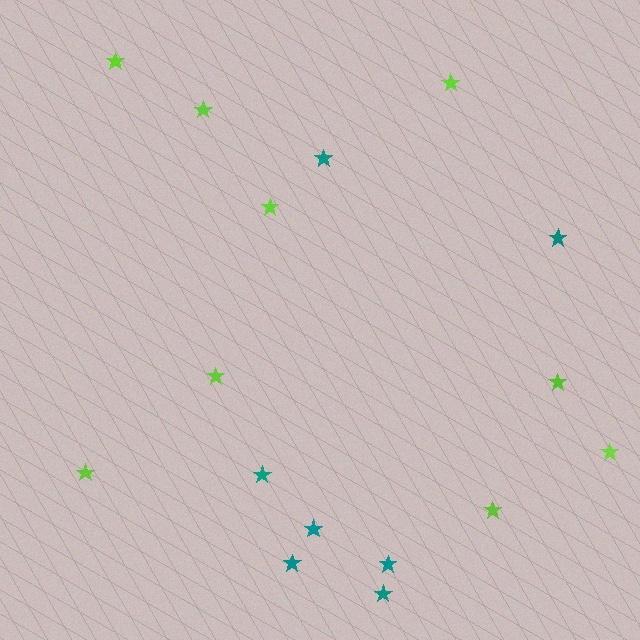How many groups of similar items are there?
There are 2 groups: one group of lime stars (9) and one group of teal stars (7).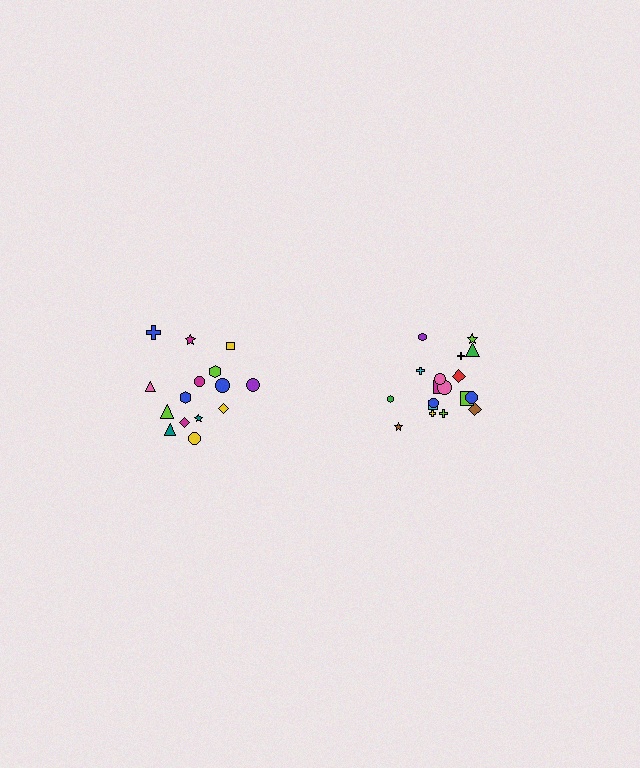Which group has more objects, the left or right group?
The right group.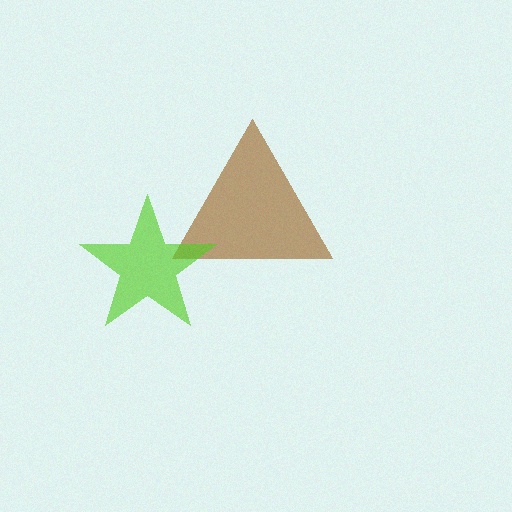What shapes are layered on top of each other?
The layered shapes are: a brown triangle, a lime star.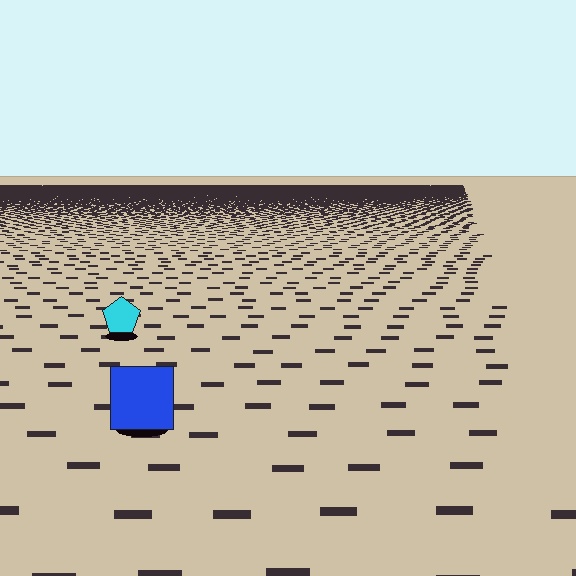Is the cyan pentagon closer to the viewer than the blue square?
No. The blue square is closer — you can tell from the texture gradient: the ground texture is coarser near it.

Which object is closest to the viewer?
The blue square is closest. The texture marks near it are larger and more spread out.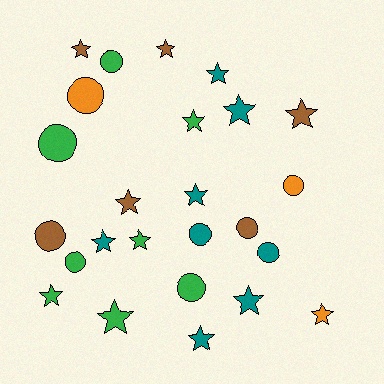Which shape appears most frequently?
Star, with 15 objects.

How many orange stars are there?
There is 1 orange star.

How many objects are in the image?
There are 25 objects.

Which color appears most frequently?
Teal, with 8 objects.